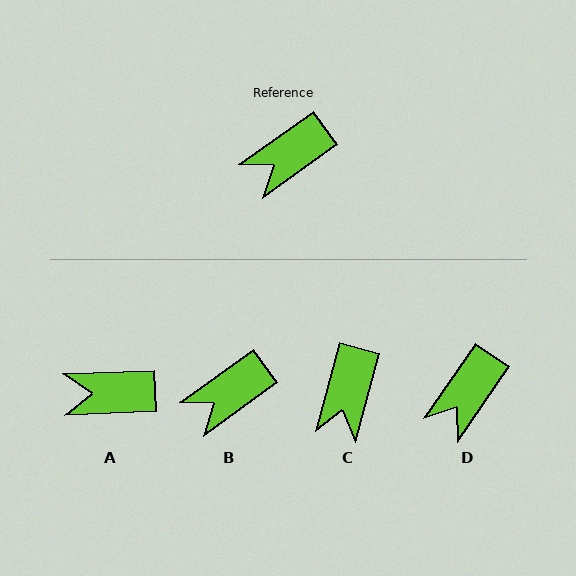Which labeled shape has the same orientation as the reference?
B.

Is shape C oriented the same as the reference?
No, it is off by about 39 degrees.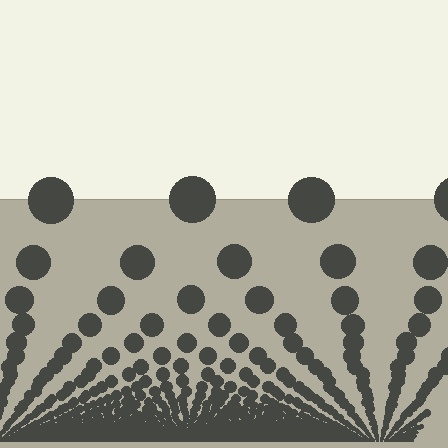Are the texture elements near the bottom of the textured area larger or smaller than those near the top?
Smaller. The gradient is inverted — elements near the bottom are smaller and denser.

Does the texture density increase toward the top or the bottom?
Density increases toward the bottom.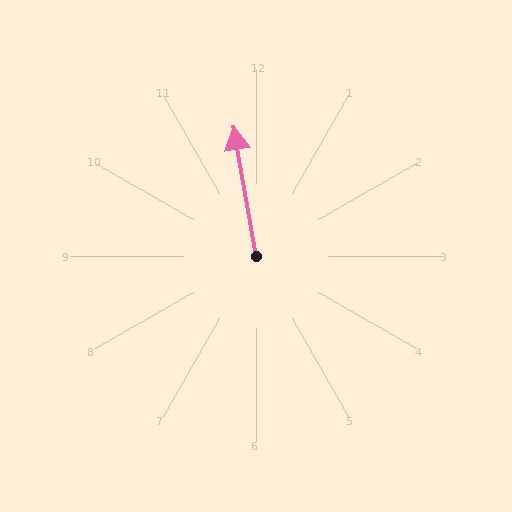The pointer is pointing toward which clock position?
Roughly 12 o'clock.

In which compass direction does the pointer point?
North.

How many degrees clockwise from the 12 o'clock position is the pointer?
Approximately 350 degrees.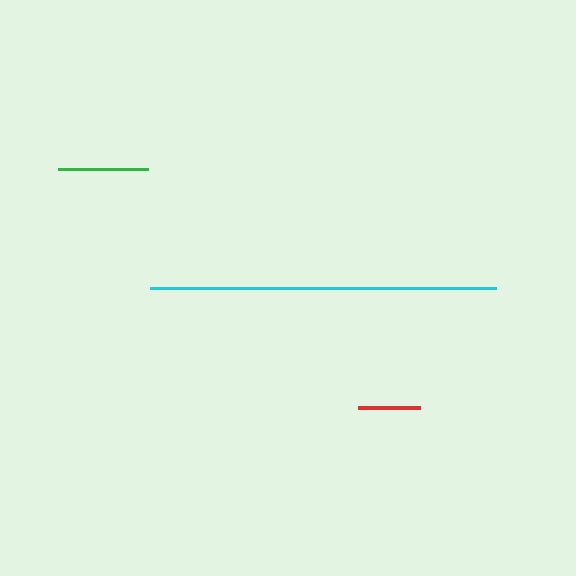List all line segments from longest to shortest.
From longest to shortest: cyan, green, red.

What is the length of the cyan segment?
The cyan segment is approximately 346 pixels long.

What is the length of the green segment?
The green segment is approximately 90 pixels long.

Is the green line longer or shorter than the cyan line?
The cyan line is longer than the green line.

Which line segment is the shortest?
The red line is the shortest at approximately 62 pixels.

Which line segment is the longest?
The cyan line is the longest at approximately 346 pixels.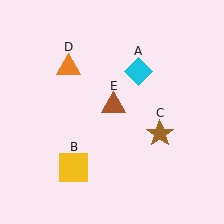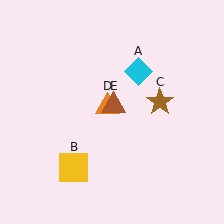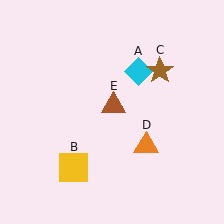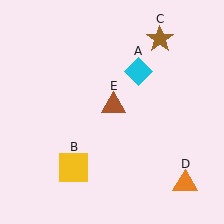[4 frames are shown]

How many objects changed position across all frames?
2 objects changed position: brown star (object C), orange triangle (object D).